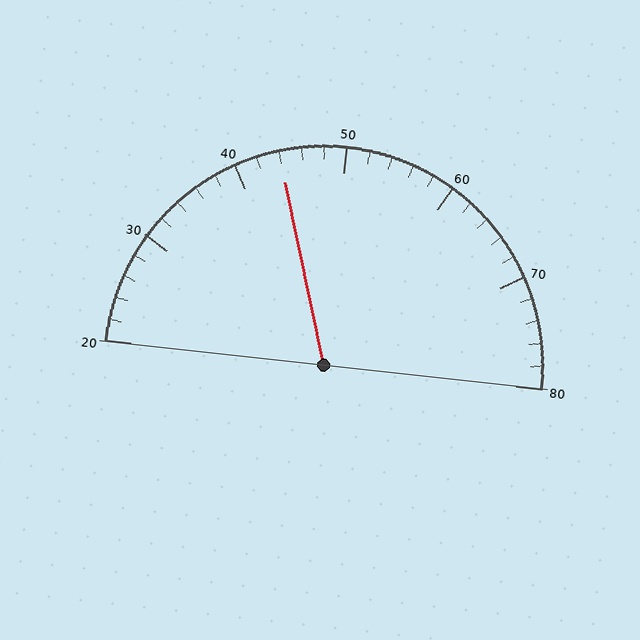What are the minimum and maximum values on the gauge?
The gauge ranges from 20 to 80.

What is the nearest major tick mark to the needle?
The nearest major tick mark is 40.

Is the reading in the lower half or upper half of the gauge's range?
The reading is in the lower half of the range (20 to 80).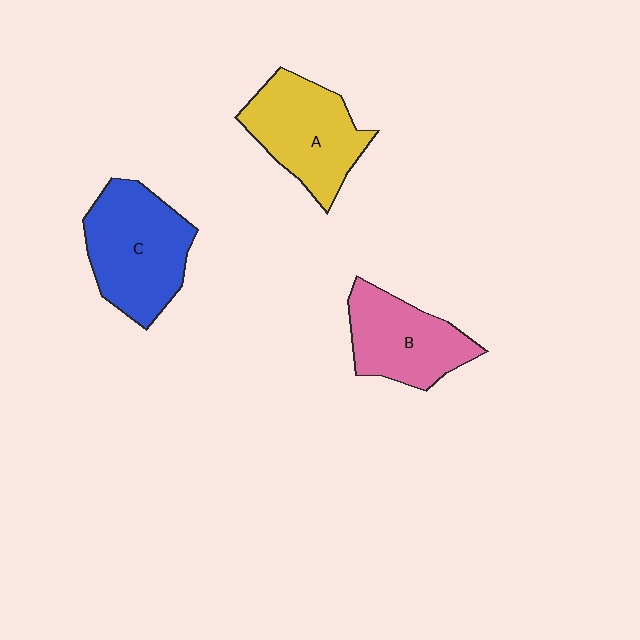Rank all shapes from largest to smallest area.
From largest to smallest: C (blue), A (yellow), B (pink).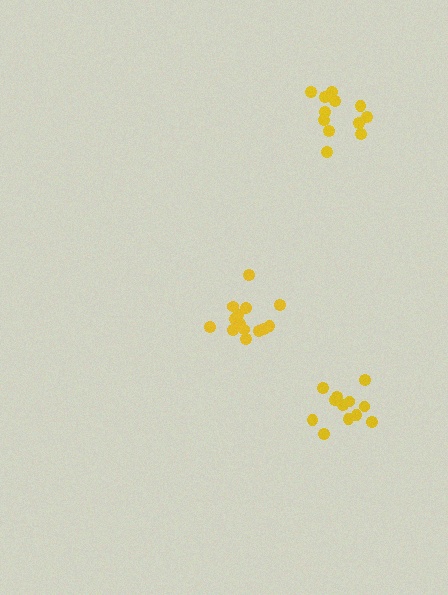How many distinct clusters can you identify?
There are 3 distinct clusters.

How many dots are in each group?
Group 1: 14 dots, Group 2: 12 dots, Group 3: 12 dots (38 total).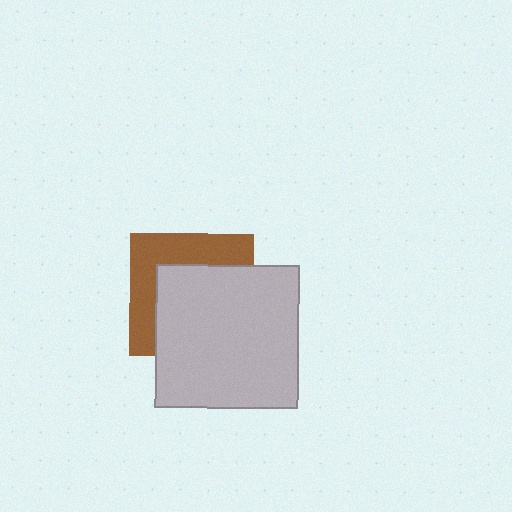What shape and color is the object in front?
The object in front is a light gray square.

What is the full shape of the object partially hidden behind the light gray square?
The partially hidden object is a brown square.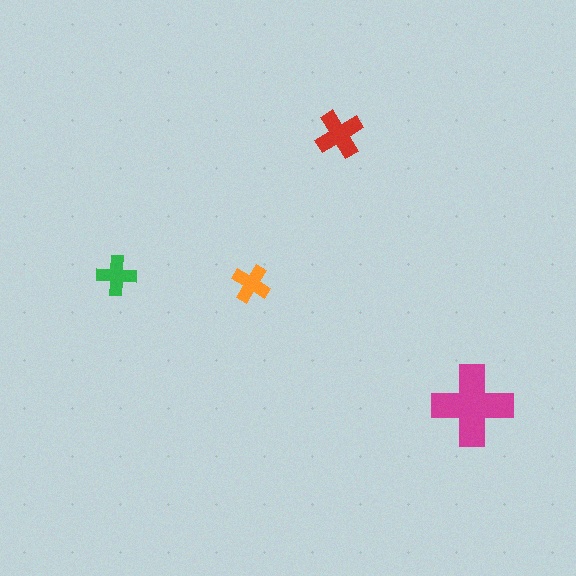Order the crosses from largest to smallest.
the magenta one, the red one, the green one, the orange one.